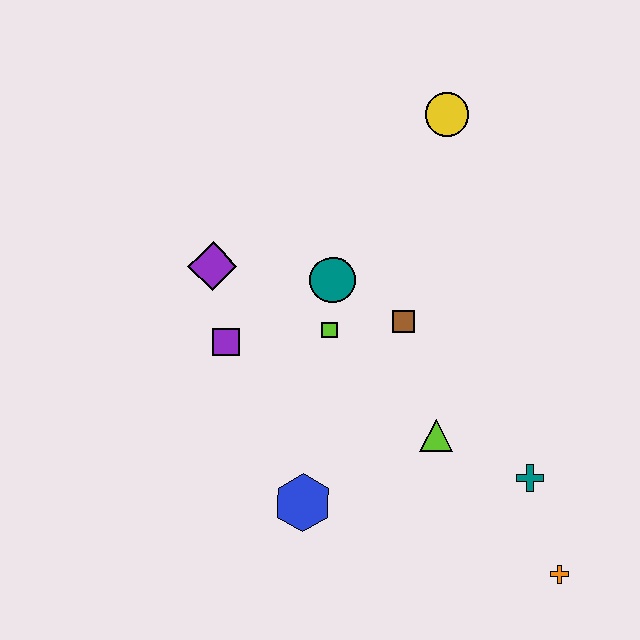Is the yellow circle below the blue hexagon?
No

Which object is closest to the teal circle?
The lime square is closest to the teal circle.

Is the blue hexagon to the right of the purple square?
Yes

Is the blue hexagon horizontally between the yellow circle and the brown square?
No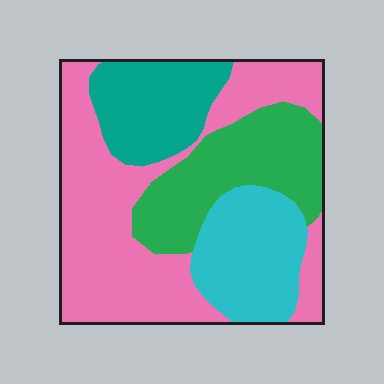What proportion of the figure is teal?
Teal covers about 15% of the figure.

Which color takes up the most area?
Pink, at roughly 45%.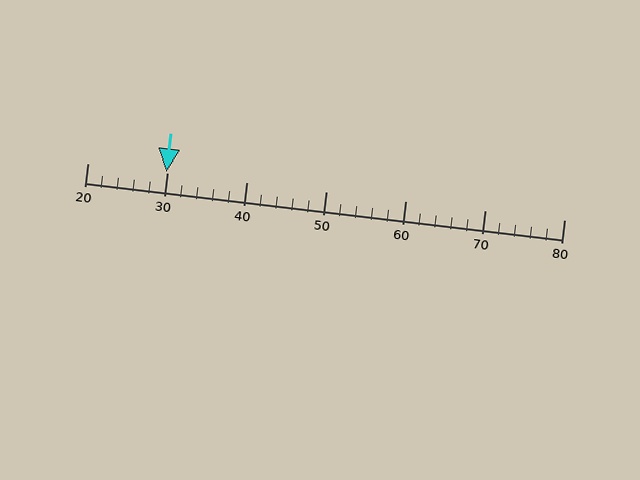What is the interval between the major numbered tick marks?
The major tick marks are spaced 10 units apart.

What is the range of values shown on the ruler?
The ruler shows values from 20 to 80.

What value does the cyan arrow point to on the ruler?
The cyan arrow points to approximately 30.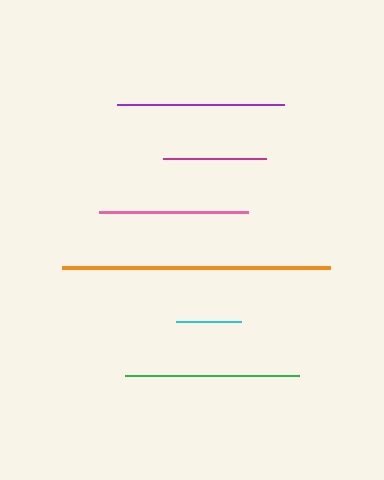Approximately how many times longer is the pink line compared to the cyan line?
The pink line is approximately 2.3 times the length of the cyan line.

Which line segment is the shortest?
The cyan line is the shortest at approximately 65 pixels.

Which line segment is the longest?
The orange line is the longest at approximately 267 pixels.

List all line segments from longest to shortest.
From longest to shortest: orange, green, purple, pink, magenta, cyan.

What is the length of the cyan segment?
The cyan segment is approximately 65 pixels long.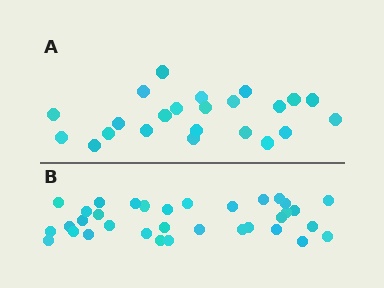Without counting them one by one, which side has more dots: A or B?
Region B (the bottom region) has more dots.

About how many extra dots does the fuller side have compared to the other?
Region B has roughly 12 or so more dots than region A.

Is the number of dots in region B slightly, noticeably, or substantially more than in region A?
Region B has substantially more. The ratio is roughly 1.5 to 1.